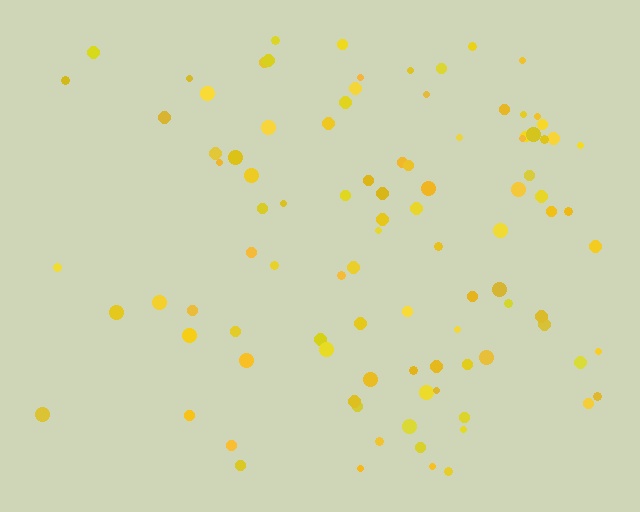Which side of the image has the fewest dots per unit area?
The left.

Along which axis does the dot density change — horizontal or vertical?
Horizontal.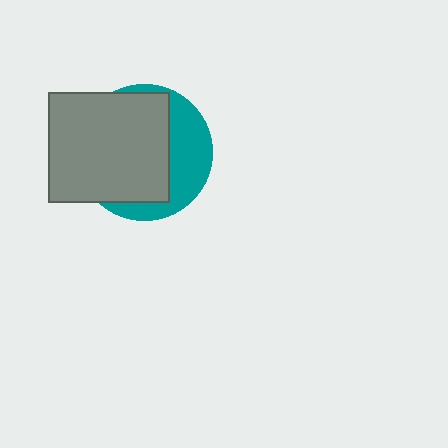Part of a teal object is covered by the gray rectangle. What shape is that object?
It is a circle.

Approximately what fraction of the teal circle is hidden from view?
Roughly 64% of the teal circle is hidden behind the gray rectangle.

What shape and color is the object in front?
The object in front is a gray rectangle.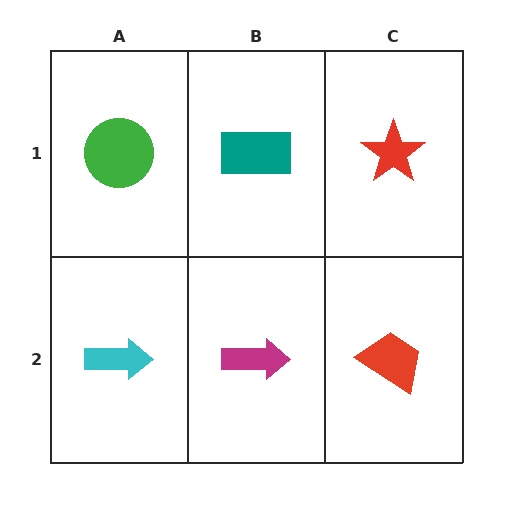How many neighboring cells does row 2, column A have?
2.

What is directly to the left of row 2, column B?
A cyan arrow.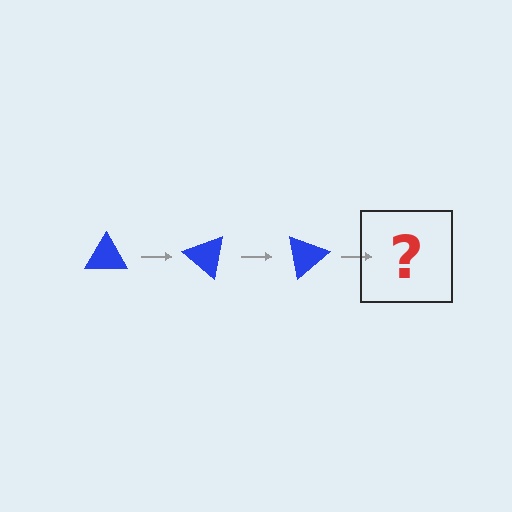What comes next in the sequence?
The next element should be a blue triangle rotated 120 degrees.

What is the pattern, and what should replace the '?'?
The pattern is that the triangle rotates 40 degrees each step. The '?' should be a blue triangle rotated 120 degrees.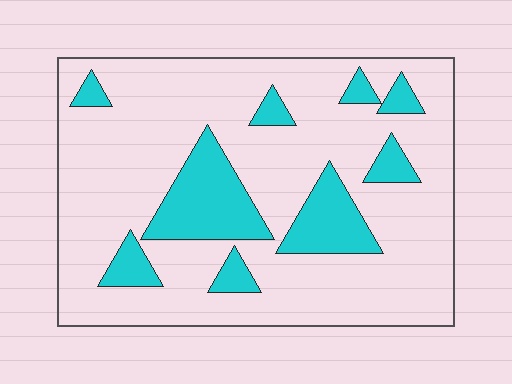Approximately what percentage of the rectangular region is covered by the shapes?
Approximately 20%.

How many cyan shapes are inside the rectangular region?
9.